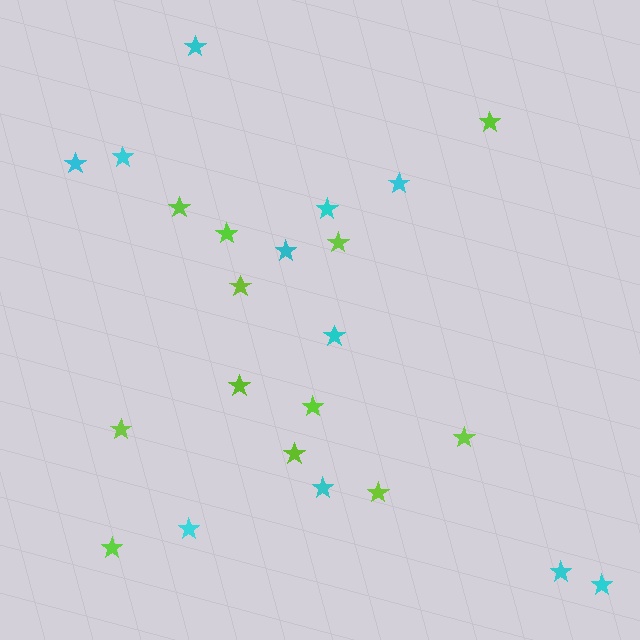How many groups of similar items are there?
There are 2 groups: one group of cyan stars (11) and one group of lime stars (12).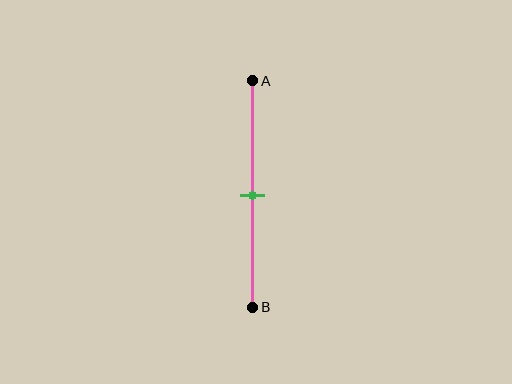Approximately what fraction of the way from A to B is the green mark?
The green mark is approximately 50% of the way from A to B.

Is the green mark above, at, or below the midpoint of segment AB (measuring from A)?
The green mark is approximately at the midpoint of segment AB.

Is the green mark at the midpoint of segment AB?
Yes, the mark is approximately at the midpoint.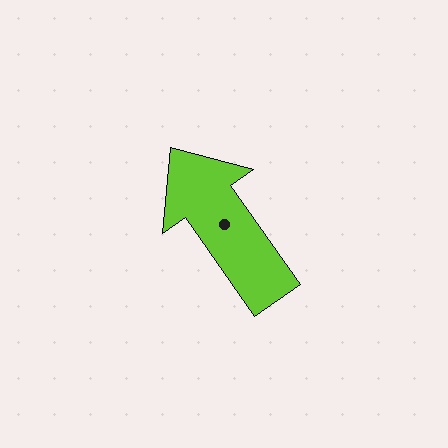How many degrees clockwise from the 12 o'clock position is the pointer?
Approximately 325 degrees.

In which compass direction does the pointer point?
Northwest.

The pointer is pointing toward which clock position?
Roughly 11 o'clock.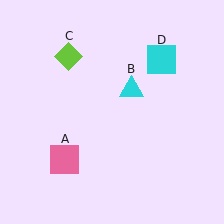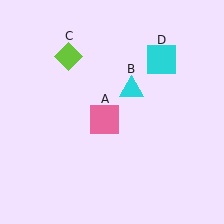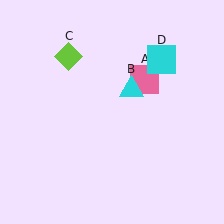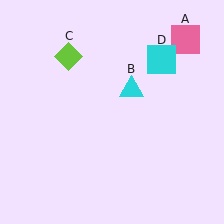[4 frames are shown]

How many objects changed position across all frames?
1 object changed position: pink square (object A).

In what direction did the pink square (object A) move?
The pink square (object A) moved up and to the right.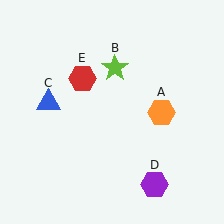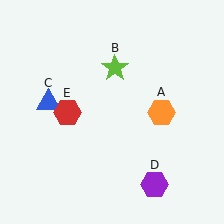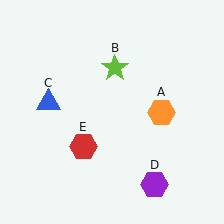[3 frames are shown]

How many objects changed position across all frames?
1 object changed position: red hexagon (object E).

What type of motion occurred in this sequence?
The red hexagon (object E) rotated counterclockwise around the center of the scene.